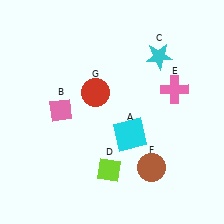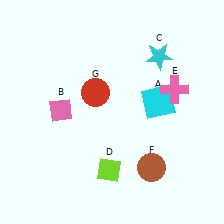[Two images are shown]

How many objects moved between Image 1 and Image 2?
1 object moved between the two images.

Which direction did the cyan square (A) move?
The cyan square (A) moved up.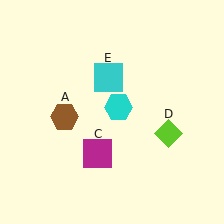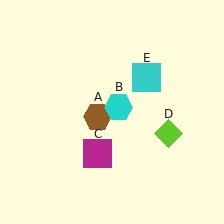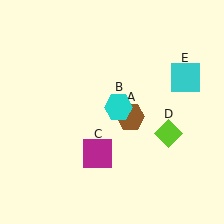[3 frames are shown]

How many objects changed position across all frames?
2 objects changed position: brown hexagon (object A), cyan square (object E).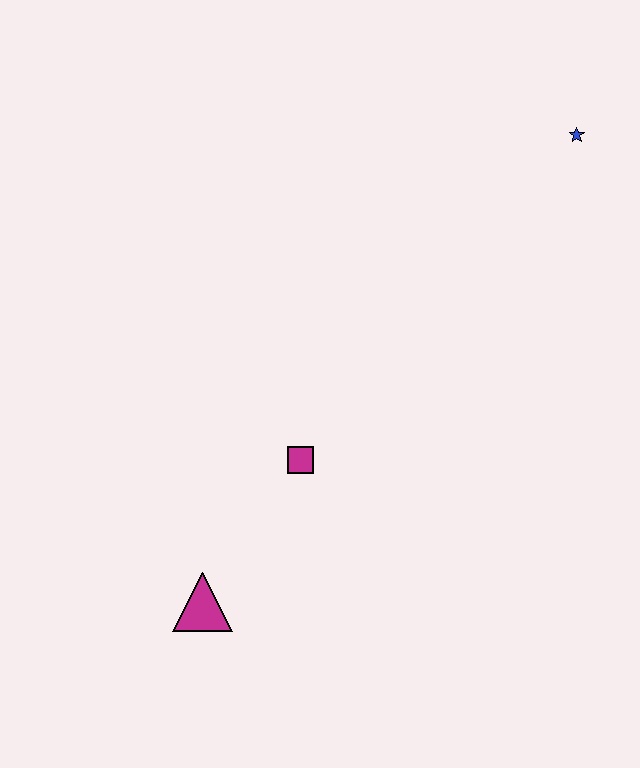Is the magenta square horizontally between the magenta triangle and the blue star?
Yes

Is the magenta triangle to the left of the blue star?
Yes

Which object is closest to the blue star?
The magenta square is closest to the blue star.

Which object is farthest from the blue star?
The magenta triangle is farthest from the blue star.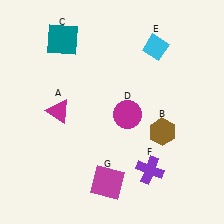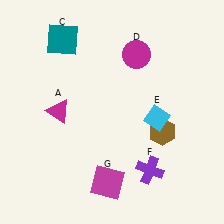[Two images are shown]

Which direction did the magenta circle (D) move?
The magenta circle (D) moved up.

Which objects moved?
The objects that moved are: the magenta circle (D), the cyan diamond (E).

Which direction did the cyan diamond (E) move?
The cyan diamond (E) moved down.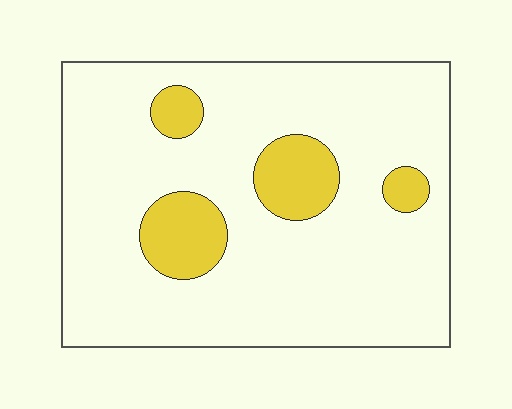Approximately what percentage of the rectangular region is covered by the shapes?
Approximately 15%.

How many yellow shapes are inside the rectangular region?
4.